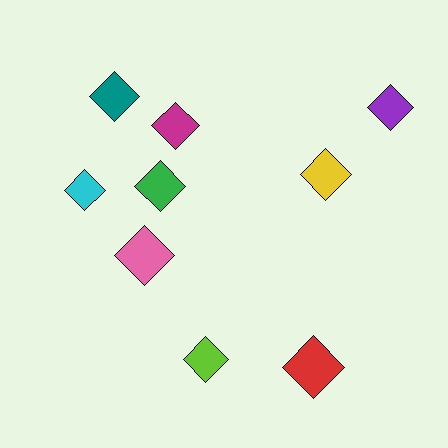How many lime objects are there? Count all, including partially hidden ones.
There is 1 lime object.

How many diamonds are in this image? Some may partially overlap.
There are 9 diamonds.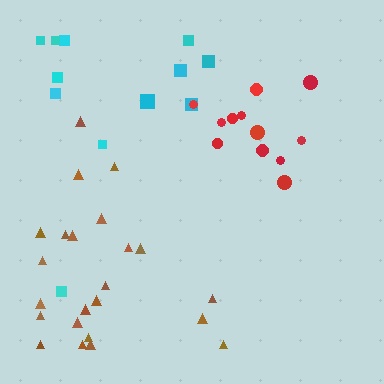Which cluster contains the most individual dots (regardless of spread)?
Brown (23).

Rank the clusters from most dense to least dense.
red, brown, cyan.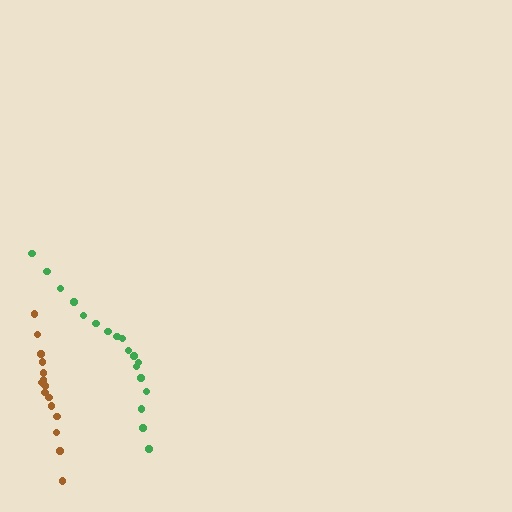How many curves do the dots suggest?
There are 2 distinct paths.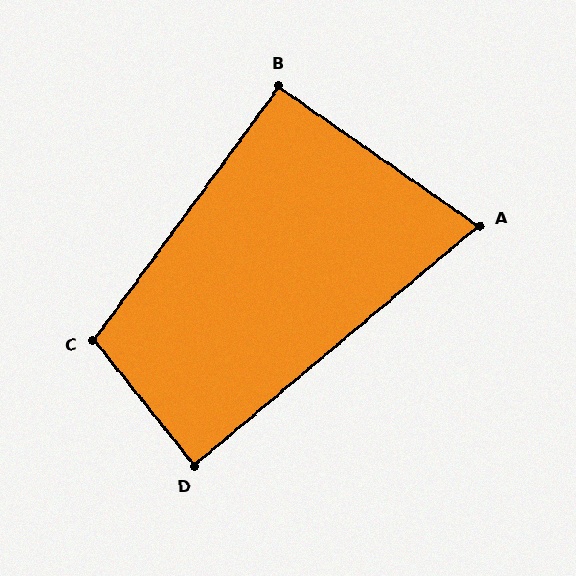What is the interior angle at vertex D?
Approximately 88 degrees (approximately right).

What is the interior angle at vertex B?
Approximately 92 degrees (approximately right).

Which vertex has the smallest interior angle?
A, at approximately 75 degrees.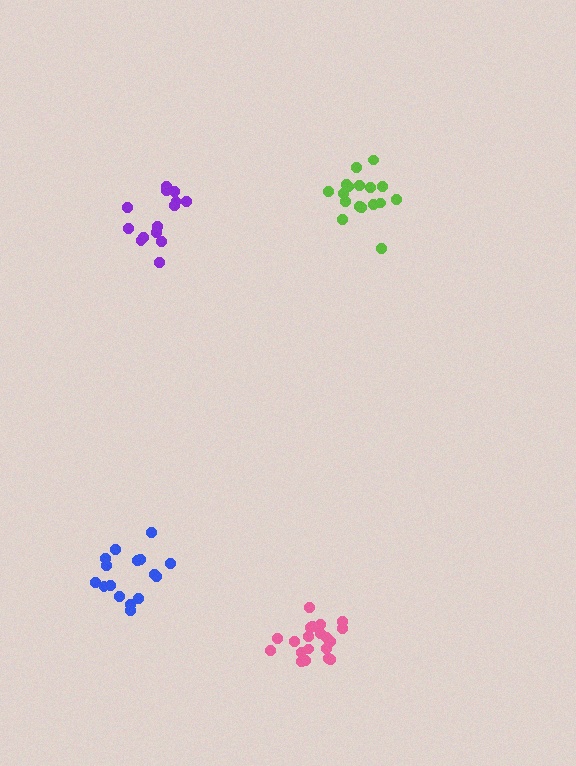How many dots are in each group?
Group 1: 17 dots, Group 2: 14 dots, Group 3: 16 dots, Group 4: 20 dots (67 total).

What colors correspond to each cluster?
The clusters are colored: lime, purple, blue, pink.